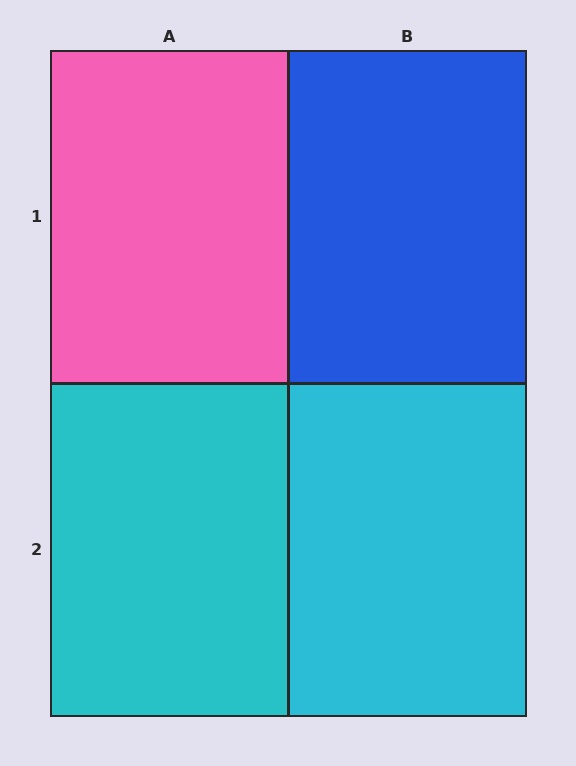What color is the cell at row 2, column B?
Cyan.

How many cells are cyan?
2 cells are cyan.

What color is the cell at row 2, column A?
Cyan.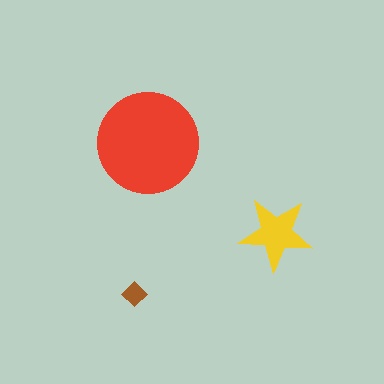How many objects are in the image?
There are 3 objects in the image.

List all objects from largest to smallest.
The red circle, the yellow star, the brown diamond.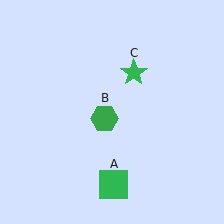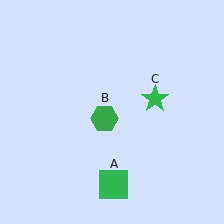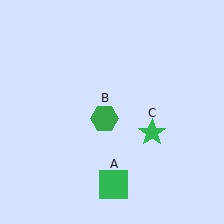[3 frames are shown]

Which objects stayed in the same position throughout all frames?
Green square (object A) and green hexagon (object B) remained stationary.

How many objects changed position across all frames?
1 object changed position: green star (object C).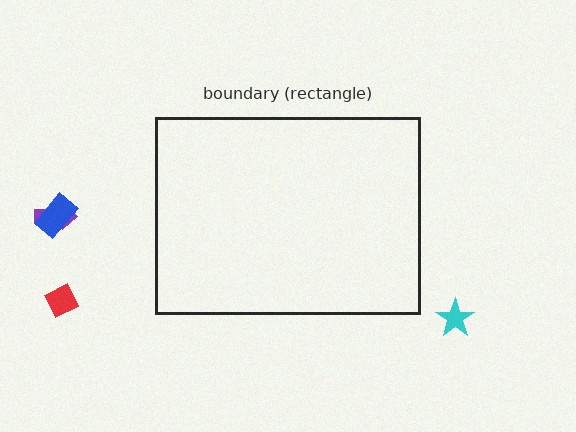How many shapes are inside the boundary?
0 inside, 4 outside.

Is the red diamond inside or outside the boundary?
Outside.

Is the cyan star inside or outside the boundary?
Outside.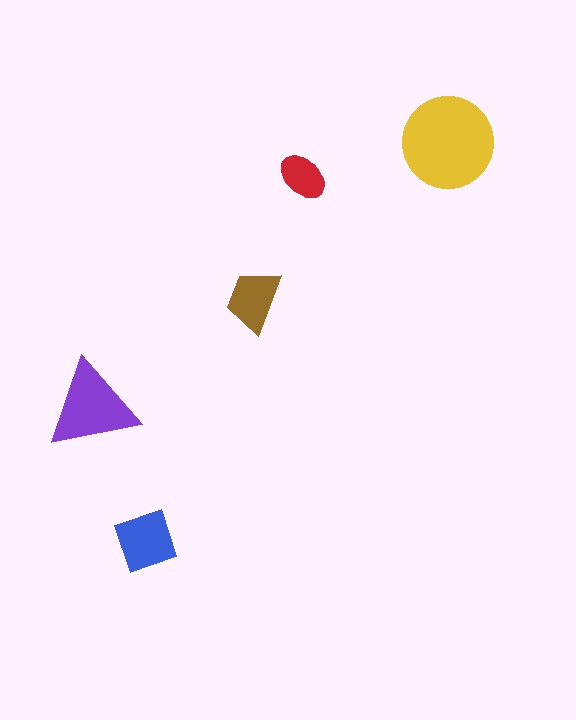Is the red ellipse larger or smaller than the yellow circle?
Smaller.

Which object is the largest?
The yellow circle.